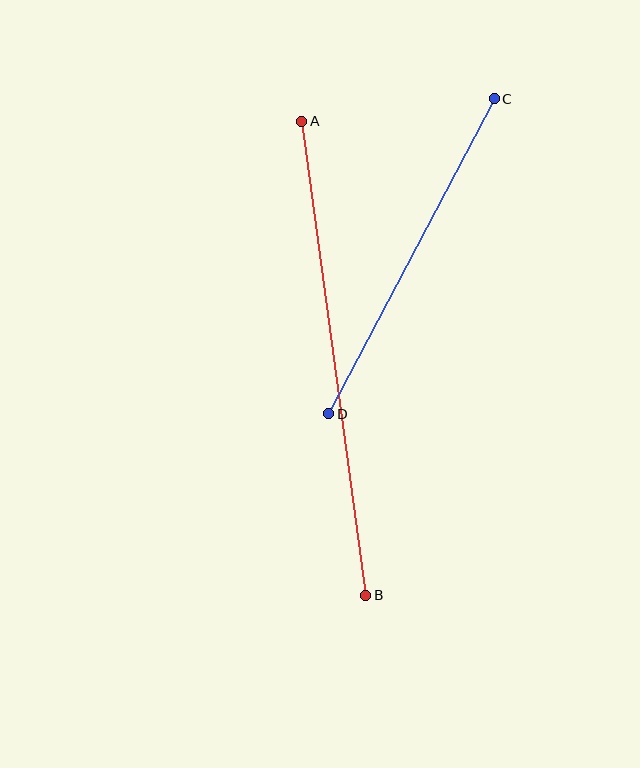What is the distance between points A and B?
The distance is approximately 478 pixels.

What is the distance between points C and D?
The distance is approximately 356 pixels.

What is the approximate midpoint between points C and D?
The midpoint is at approximately (412, 256) pixels.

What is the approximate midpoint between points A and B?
The midpoint is at approximately (334, 358) pixels.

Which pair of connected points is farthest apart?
Points A and B are farthest apart.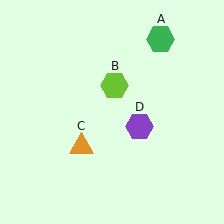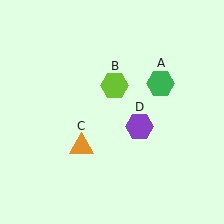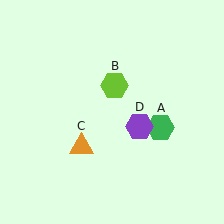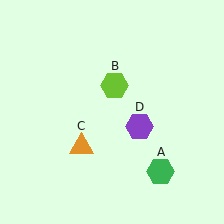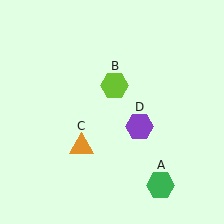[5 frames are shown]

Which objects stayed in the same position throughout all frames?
Lime hexagon (object B) and orange triangle (object C) and purple hexagon (object D) remained stationary.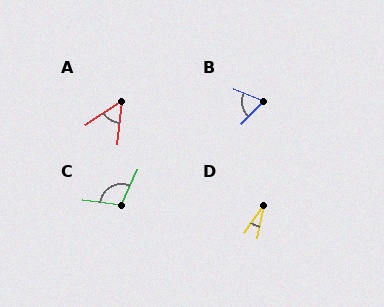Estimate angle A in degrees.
Approximately 52 degrees.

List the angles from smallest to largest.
D (24°), A (52°), B (67°), C (108°).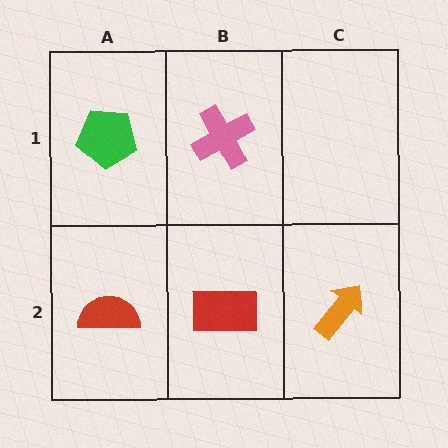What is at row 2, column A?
A red semicircle.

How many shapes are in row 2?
3 shapes.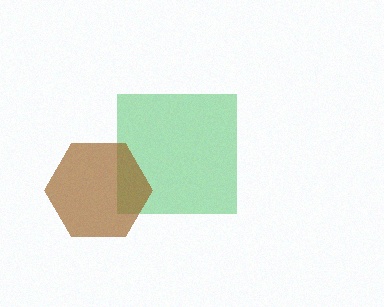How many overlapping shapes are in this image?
There are 2 overlapping shapes in the image.